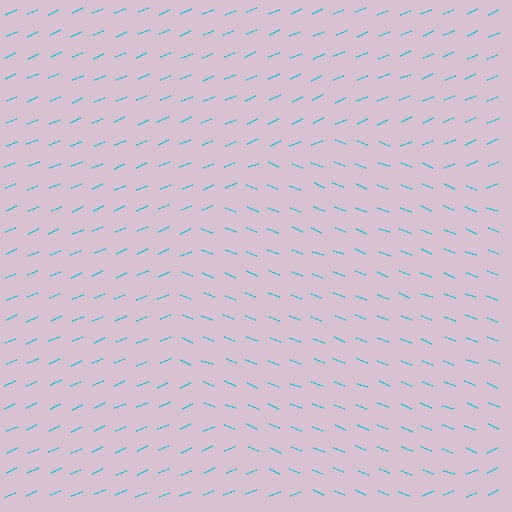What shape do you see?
I see a circle.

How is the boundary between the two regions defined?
The boundary is defined purely by a change in line orientation (approximately 45 degrees difference). All lines are the same color and thickness.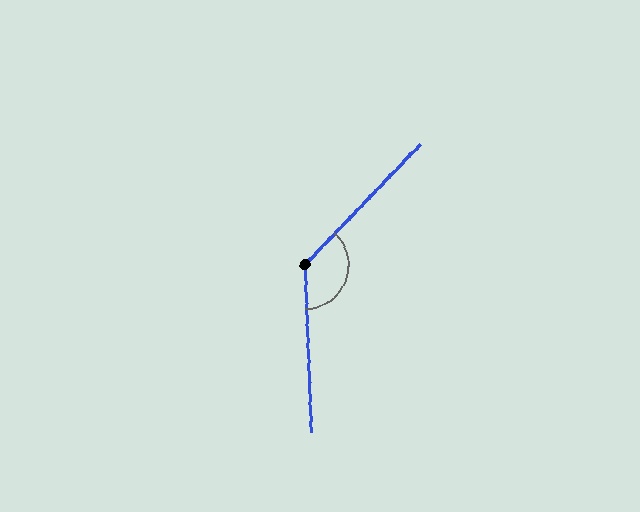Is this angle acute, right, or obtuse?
It is obtuse.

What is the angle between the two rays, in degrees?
Approximately 134 degrees.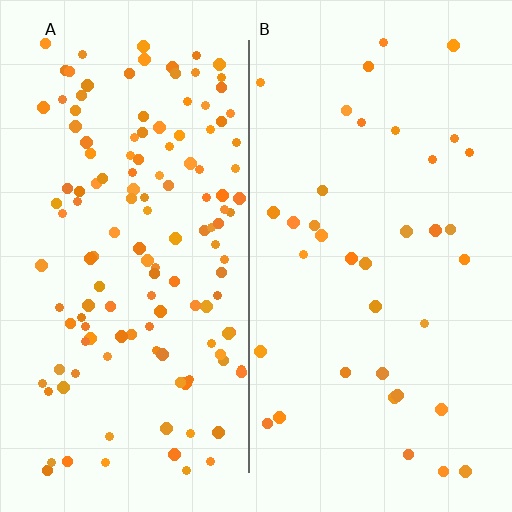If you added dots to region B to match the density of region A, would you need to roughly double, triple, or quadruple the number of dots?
Approximately quadruple.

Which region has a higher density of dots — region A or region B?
A (the left).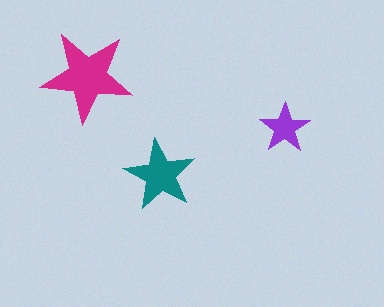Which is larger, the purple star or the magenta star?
The magenta one.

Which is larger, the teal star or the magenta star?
The magenta one.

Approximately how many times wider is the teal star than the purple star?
About 1.5 times wider.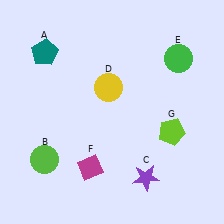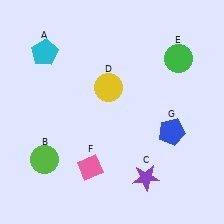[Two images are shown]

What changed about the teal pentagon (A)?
In Image 1, A is teal. In Image 2, it changed to cyan.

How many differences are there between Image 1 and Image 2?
There are 3 differences between the two images.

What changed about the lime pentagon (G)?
In Image 1, G is lime. In Image 2, it changed to blue.